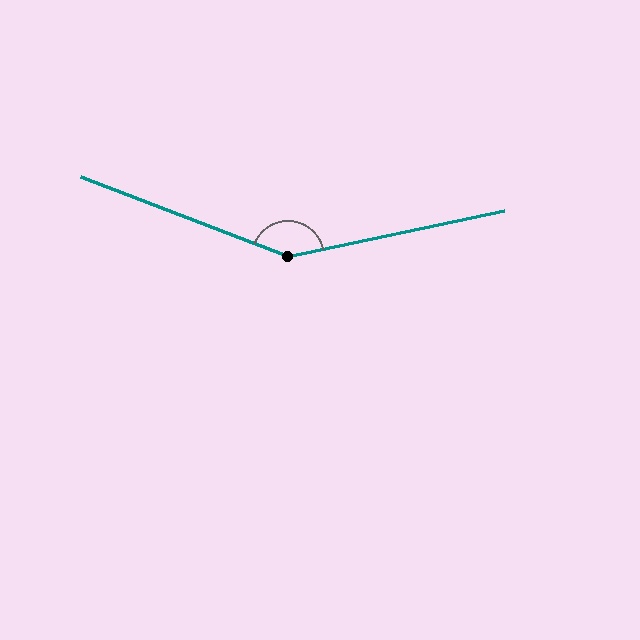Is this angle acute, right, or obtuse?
It is obtuse.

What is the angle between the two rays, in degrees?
Approximately 147 degrees.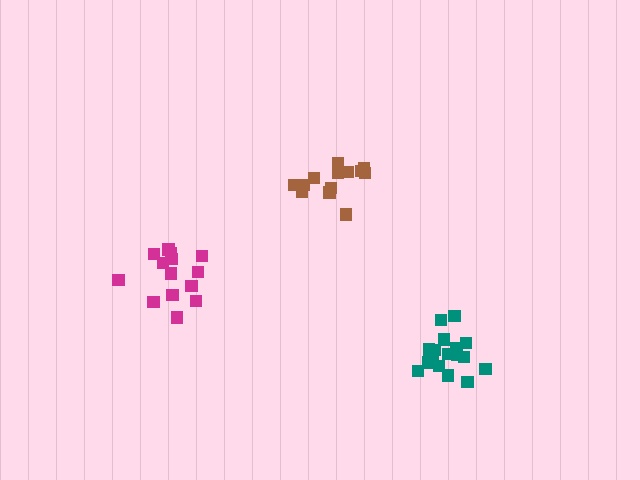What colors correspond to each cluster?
The clusters are colored: magenta, teal, brown.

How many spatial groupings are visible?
There are 3 spatial groupings.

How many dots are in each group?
Group 1: 14 dots, Group 2: 17 dots, Group 3: 13 dots (44 total).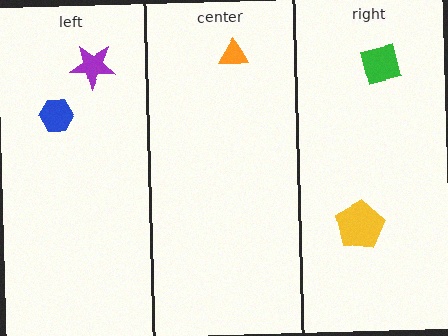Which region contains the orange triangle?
The center region.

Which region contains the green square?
The right region.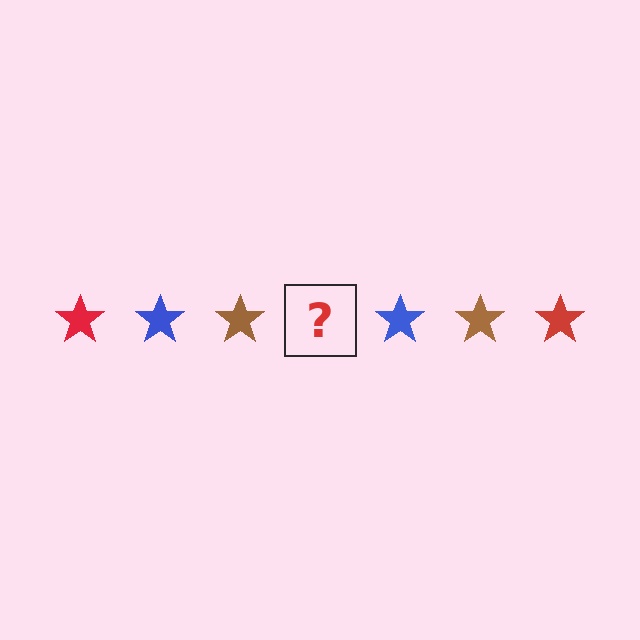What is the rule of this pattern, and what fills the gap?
The rule is that the pattern cycles through red, blue, brown stars. The gap should be filled with a red star.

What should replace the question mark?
The question mark should be replaced with a red star.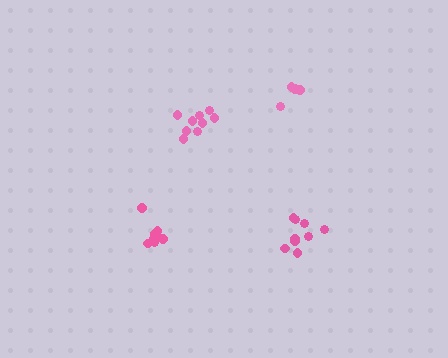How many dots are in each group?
Group 1: 5 dots, Group 2: 9 dots, Group 3: 8 dots, Group 4: 9 dots (31 total).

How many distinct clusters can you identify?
There are 4 distinct clusters.